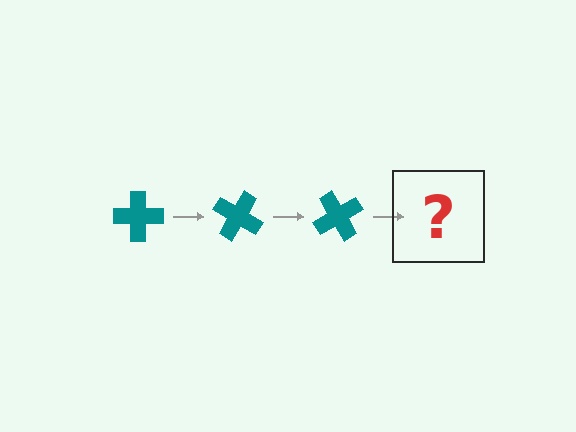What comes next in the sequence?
The next element should be a teal cross rotated 90 degrees.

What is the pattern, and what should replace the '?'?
The pattern is that the cross rotates 30 degrees each step. The '?' should be a teal cross rotated 90 degrees.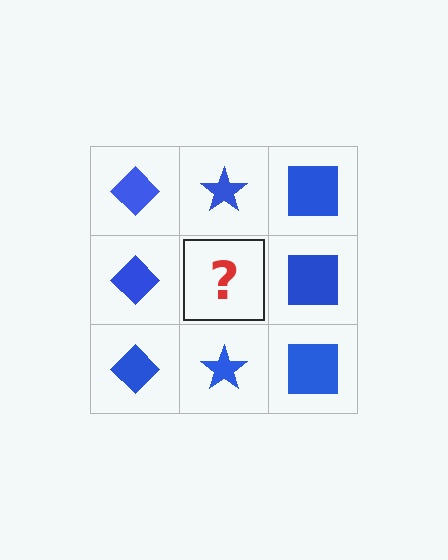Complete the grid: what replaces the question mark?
The question mark should be replaced with a blue star.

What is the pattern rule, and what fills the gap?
The rule is that each column has a consistent shape. The gap should be filled with a blue star.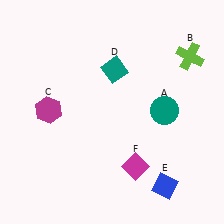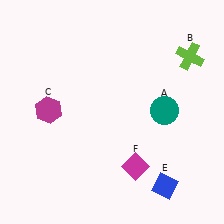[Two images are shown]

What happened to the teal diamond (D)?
The teal diamond (D) was removed in Image 2. It was in the top-right area of Image 1.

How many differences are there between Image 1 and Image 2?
There is 1 difference between the two images.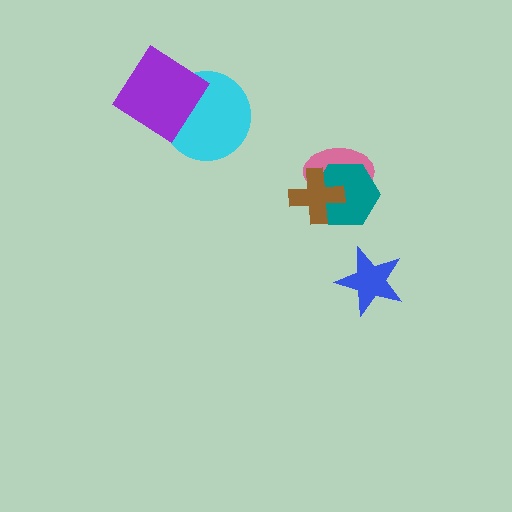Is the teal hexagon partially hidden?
Yes, it is partially covered by another shape.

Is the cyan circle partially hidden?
Yes, it is partially covered by another shape.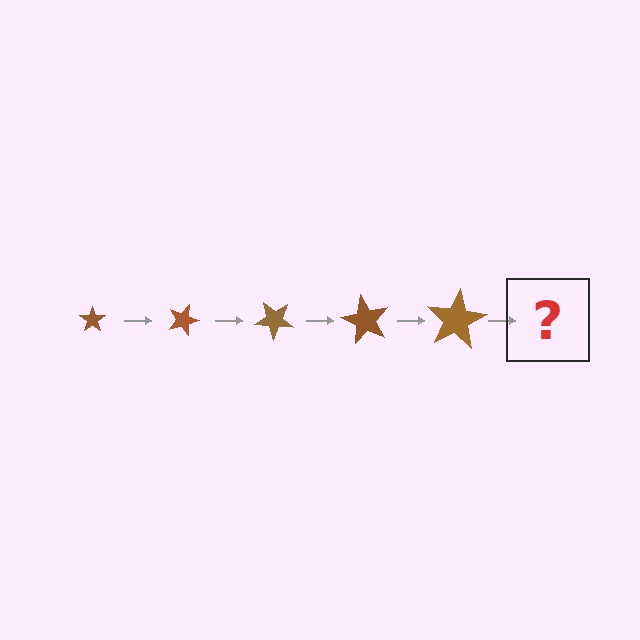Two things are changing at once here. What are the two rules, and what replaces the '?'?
The two rules are that the star grows larger each step and it rotates 20 degrees each step. The '?' should be a star, larger than the previous one and rotated 100 degrees from the start.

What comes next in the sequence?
The next element should be a star, larger than the previous one and rotated 100 degrees from the start.